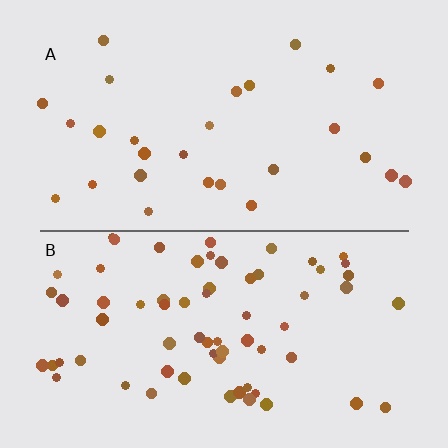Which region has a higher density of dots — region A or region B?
B (the bottom).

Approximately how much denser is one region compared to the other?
Approximately 2.5× — region B over region A.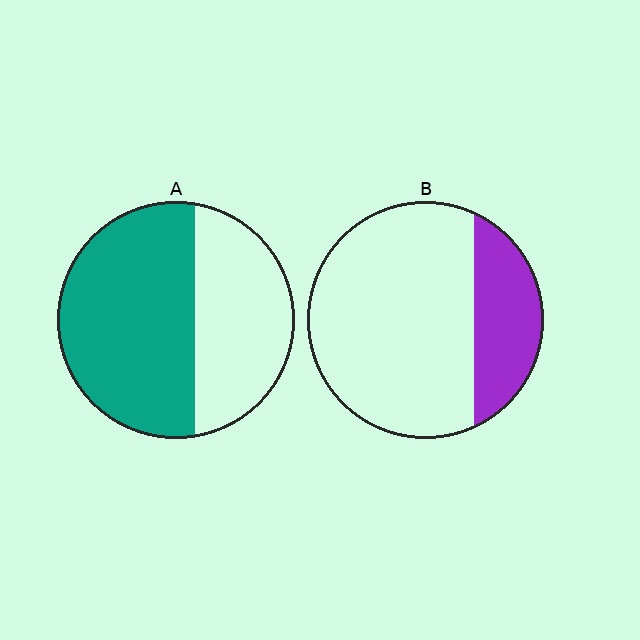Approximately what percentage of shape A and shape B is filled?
A is approximately 60% and B is approximately 25%.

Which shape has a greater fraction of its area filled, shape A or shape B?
Shape A.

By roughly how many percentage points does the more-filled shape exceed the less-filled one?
By roughly 35 percentage points (A over B).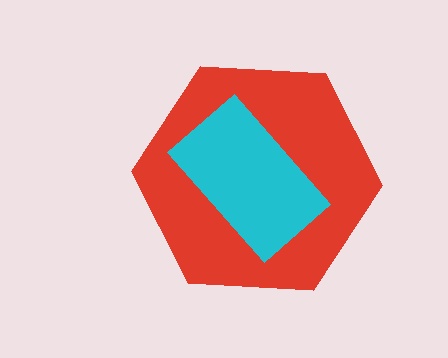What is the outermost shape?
The red hexagon.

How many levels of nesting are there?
2.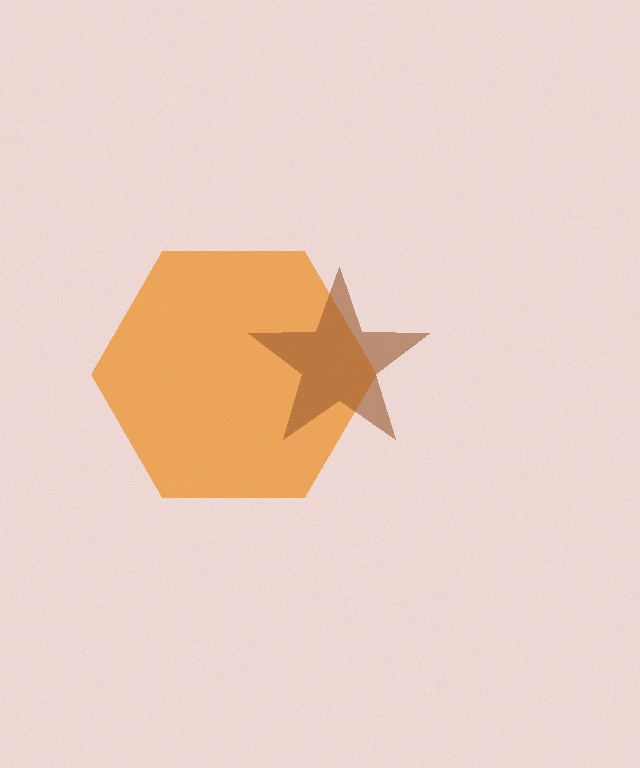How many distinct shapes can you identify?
There are 2 distinct shapes: an orange hexagon, a brown star.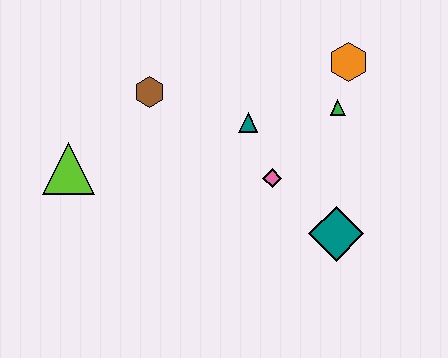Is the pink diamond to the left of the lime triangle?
No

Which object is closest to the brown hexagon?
The teal triangle is closest to the brown hexagon.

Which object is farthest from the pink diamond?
The lime triangle is farthest from the pink diamond.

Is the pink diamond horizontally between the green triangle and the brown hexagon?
Yes